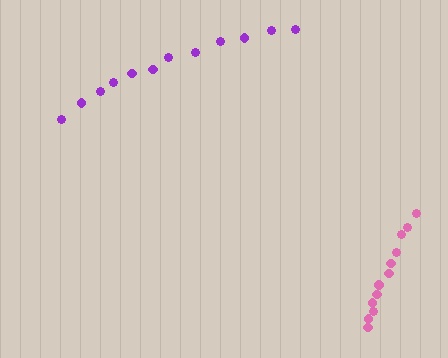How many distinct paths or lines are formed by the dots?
There are 2 distinct paths.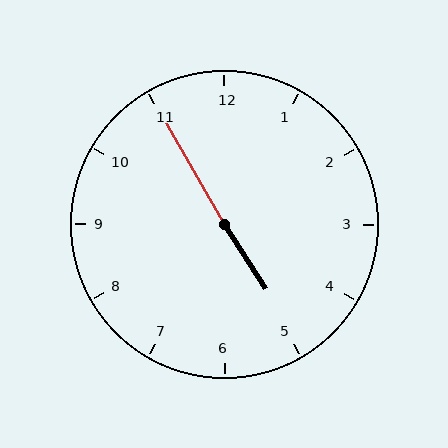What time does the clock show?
4:55.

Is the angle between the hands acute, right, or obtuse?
It is obtuse.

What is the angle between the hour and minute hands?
Approximately 178 degrees.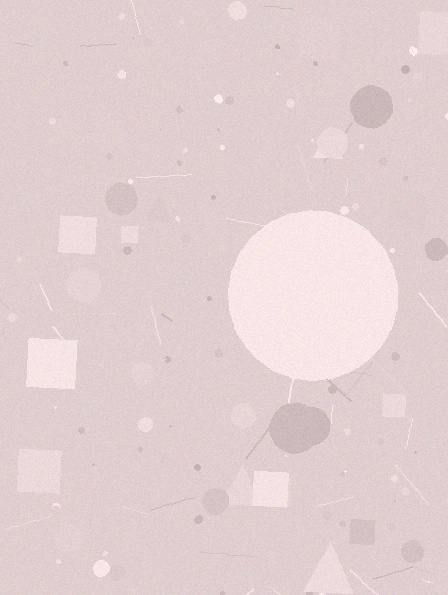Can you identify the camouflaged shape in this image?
The camouflaged shape is a circle.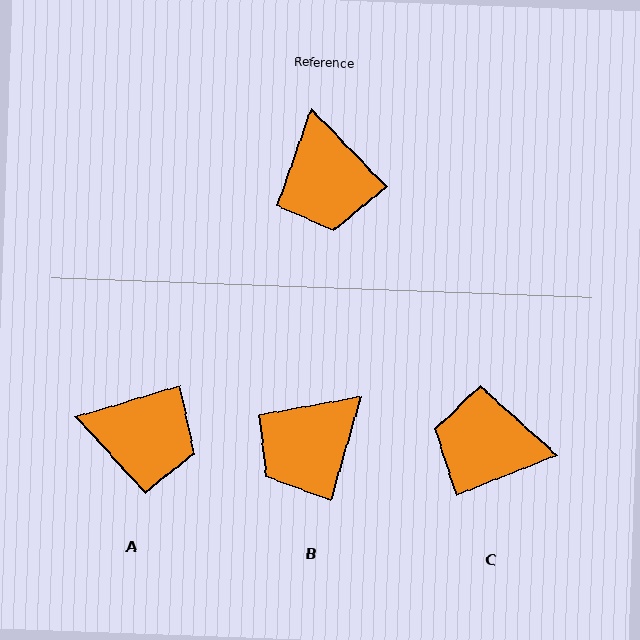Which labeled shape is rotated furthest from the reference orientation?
C, about 112 degrees away.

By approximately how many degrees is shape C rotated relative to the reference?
Approximately 112 degrees clockwise.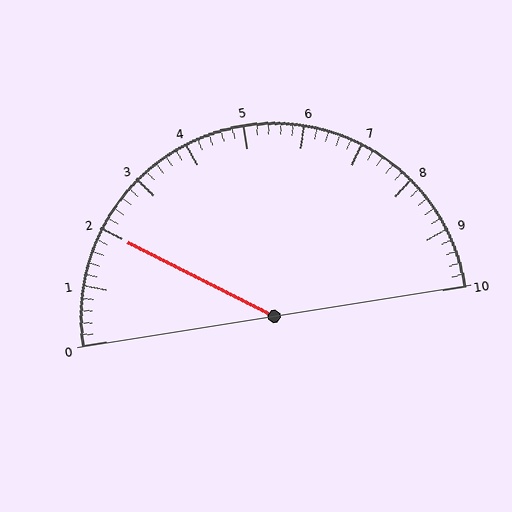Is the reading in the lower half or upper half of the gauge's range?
The reading is in the lower half of the range (0 to 10).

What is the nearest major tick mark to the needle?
The nearest major tick mark is 2.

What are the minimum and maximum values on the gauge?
The gauge ranges from 0 to 10.